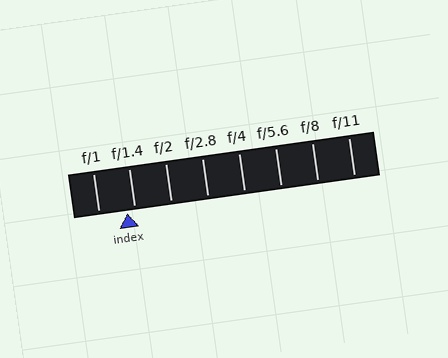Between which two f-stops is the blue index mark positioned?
The index mark is between f/1 and f/1.4.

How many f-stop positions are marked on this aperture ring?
There are 8 f-stop positions marked.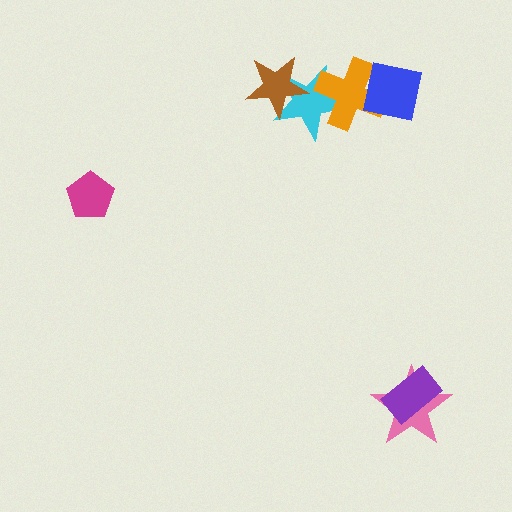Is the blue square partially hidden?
No, no other shape covers it.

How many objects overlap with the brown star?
1 object overlaps with the brown star.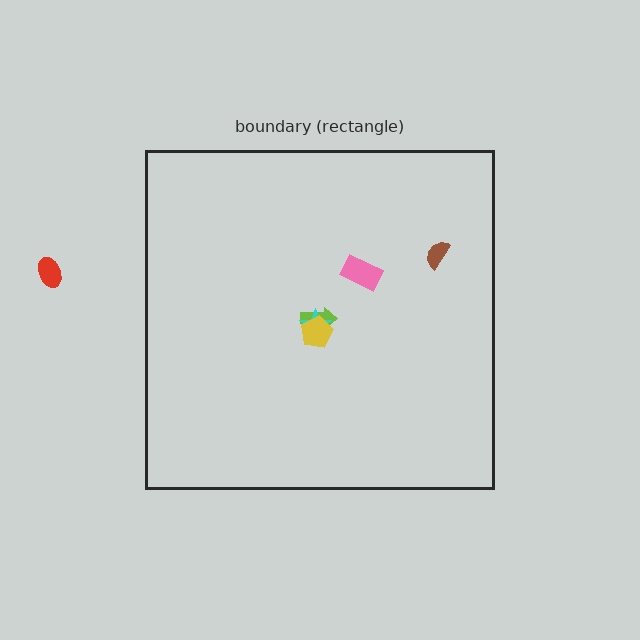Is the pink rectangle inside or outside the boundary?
Inside.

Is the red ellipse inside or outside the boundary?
Outside.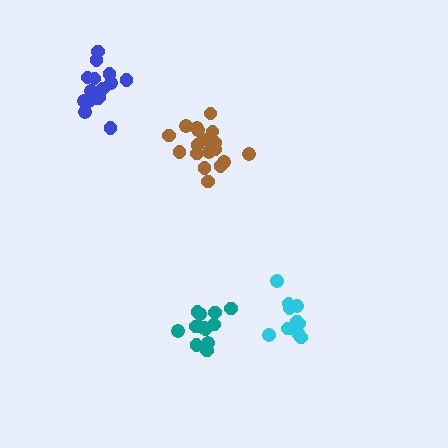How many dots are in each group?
Group 1: 12 dots, Group 2: 16 dots, Group 3: 13 dots, Group 4: 18 dots (59 total).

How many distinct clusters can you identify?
There are 4 distinct clusters.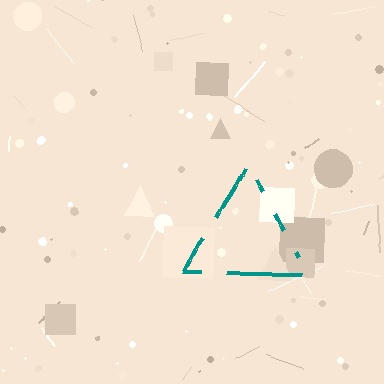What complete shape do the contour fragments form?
The contour fragments form a triangle.